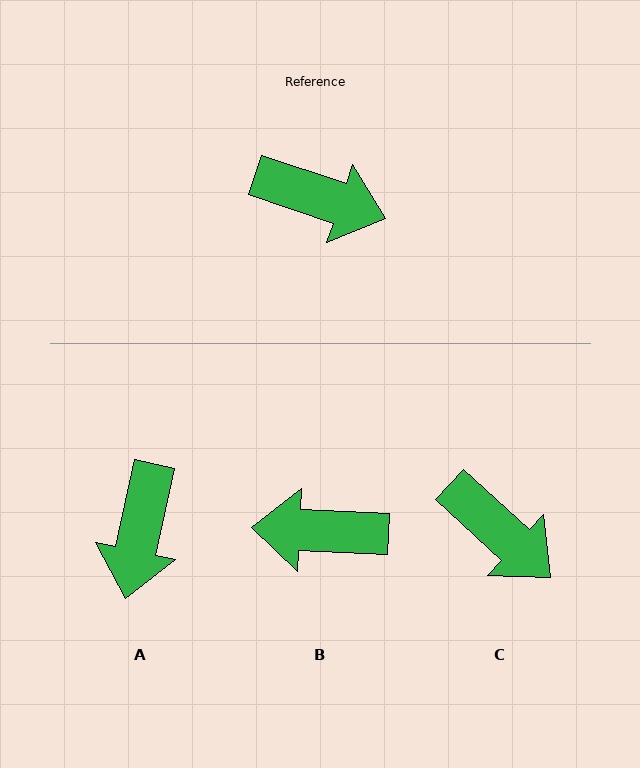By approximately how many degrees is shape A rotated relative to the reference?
Approximately 84 degrees clockwise.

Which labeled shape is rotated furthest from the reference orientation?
B, about 164 degrees away.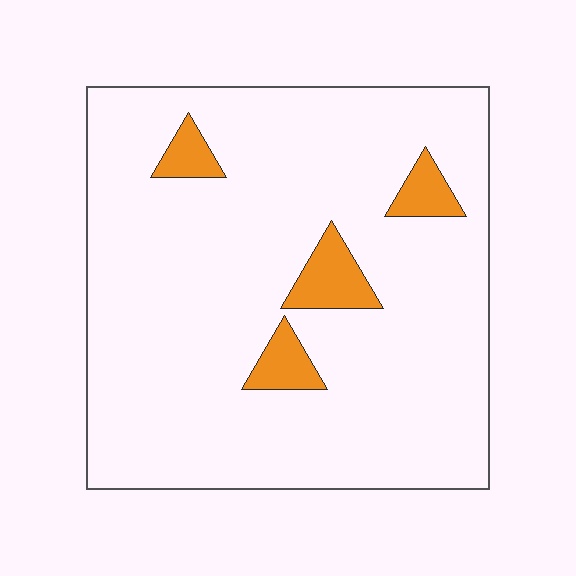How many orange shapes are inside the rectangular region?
4.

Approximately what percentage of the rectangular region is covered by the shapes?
Approximately 10%.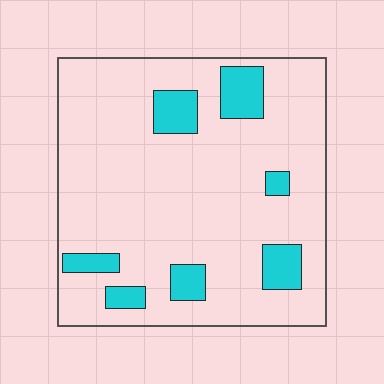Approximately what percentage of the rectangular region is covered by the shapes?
Approximately 15%.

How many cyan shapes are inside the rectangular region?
7.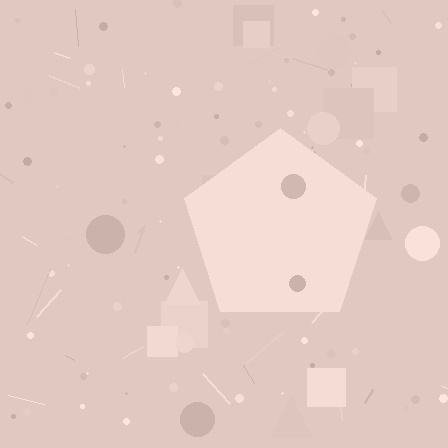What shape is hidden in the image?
A pentagon is hidden in the image.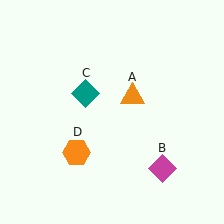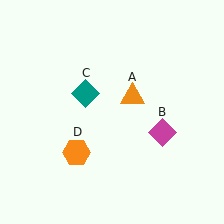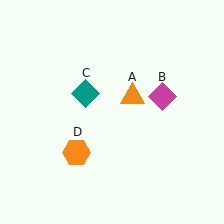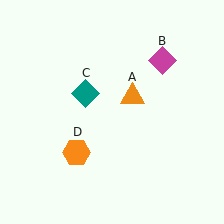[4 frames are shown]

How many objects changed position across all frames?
1 object changed position: magenta diamond (object B).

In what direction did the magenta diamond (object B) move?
The magenta diamond (object B) moved up.